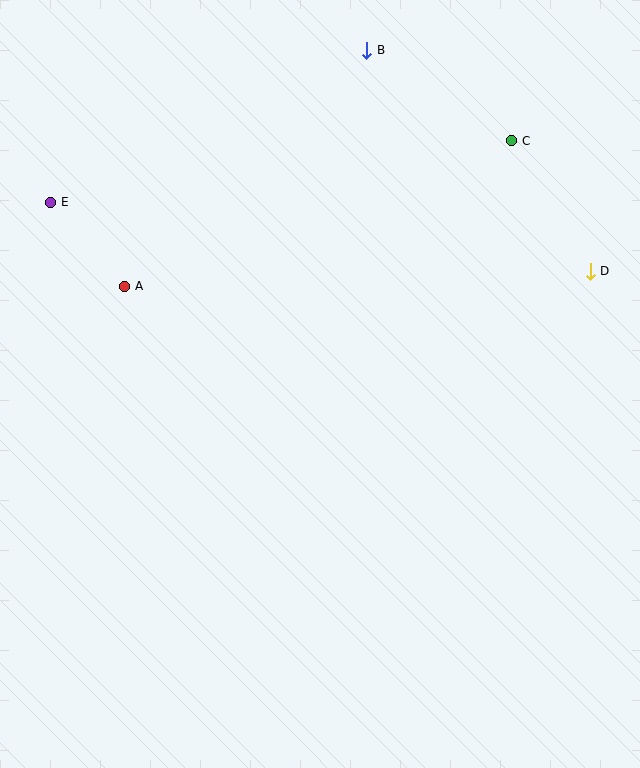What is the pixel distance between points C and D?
The distance between C and D is 152 pixels.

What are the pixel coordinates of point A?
Point A is at (125, 286).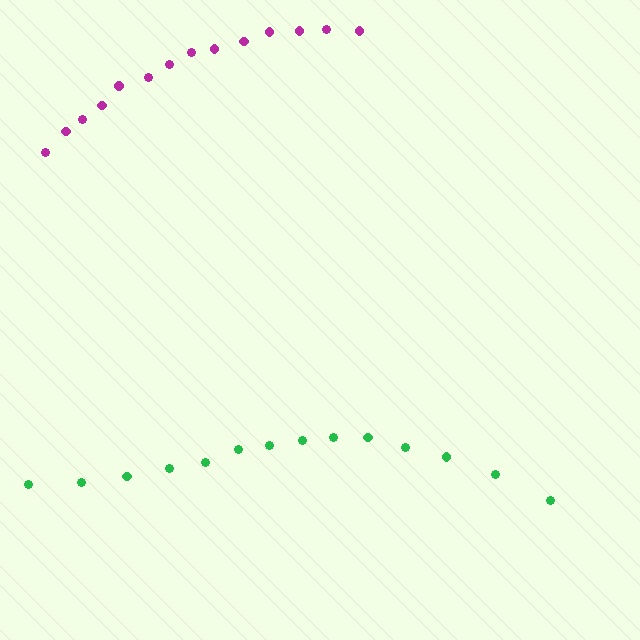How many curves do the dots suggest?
There are 2 distinct paths.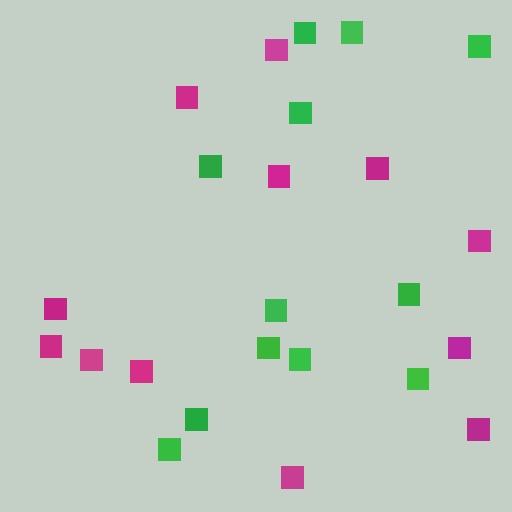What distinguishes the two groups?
There are 2 groups: one group of green squares (12) and one group of magenta squares (12).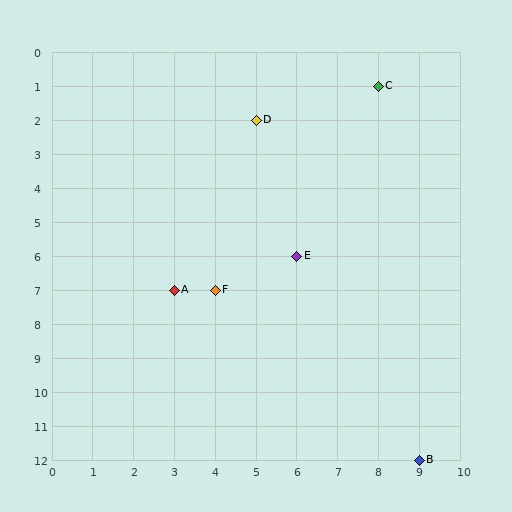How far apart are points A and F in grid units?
Points A and F are 1 column apart.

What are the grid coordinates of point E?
Point E is at grid coordinates (6, 6).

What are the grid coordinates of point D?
Point D is at grid coordinates (5, 2).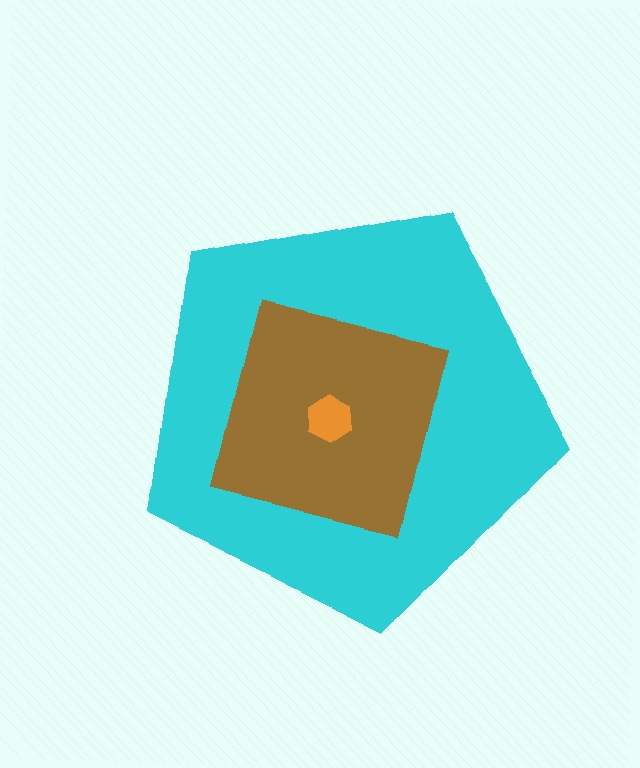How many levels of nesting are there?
3.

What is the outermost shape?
The cyan pentagon.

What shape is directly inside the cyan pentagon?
The brown square.